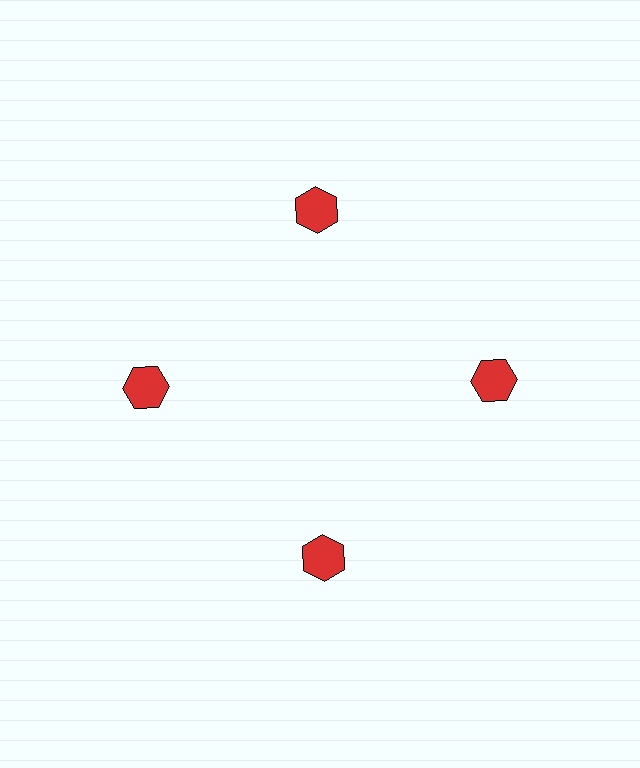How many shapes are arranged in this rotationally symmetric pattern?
There are 4 shapes, arranged in 4 groups of 1.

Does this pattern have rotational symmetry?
Yes, this pattern has 4-fold rotational symmetry. It looks the same after rotating 90 degrees around the center.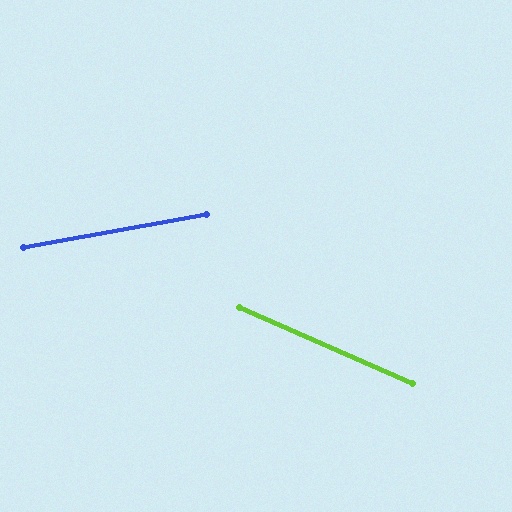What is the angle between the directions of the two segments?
Approximately 34 degrees.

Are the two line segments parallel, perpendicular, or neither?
Neither parallel nor perpendicular — they differ by about 34°.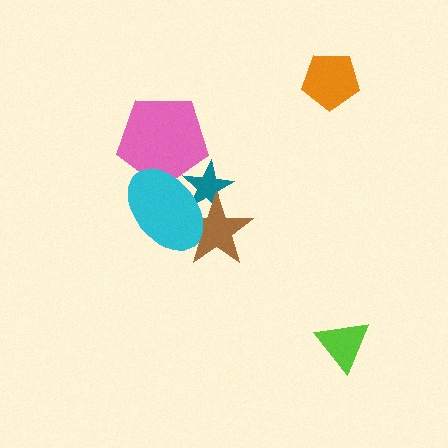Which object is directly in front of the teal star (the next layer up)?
The brown star is directly in front of the teal star.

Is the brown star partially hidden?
Yes, it is partially covered by another shape.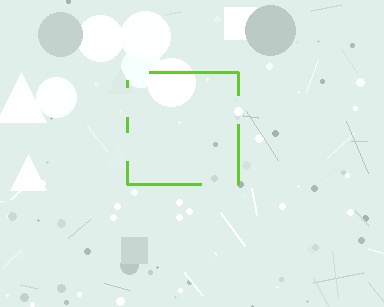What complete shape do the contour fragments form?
The contour fragments form a square.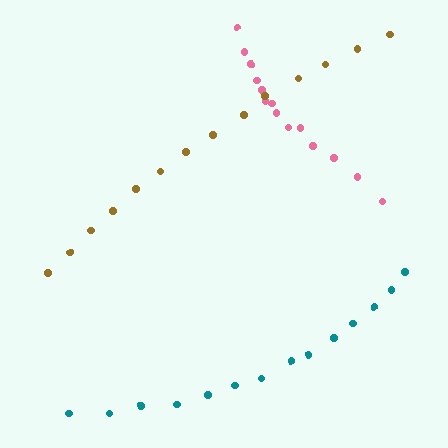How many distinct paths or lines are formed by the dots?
There are 3 distinct paths.